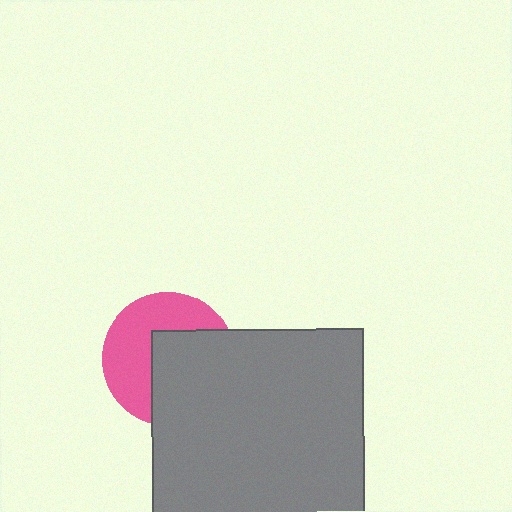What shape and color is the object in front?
The object in front is a gray square.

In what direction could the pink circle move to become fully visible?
The pink circle could move toward the upper-left. That would shift it out from behind the gray square entirely.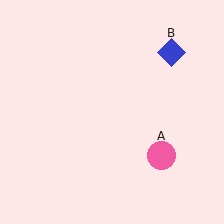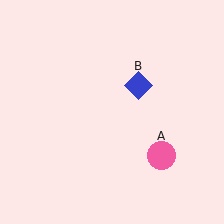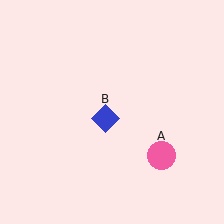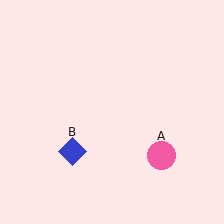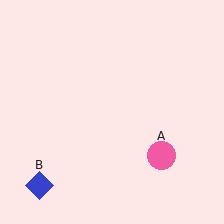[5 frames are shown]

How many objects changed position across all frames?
1 object changed position: blue diamond (object B).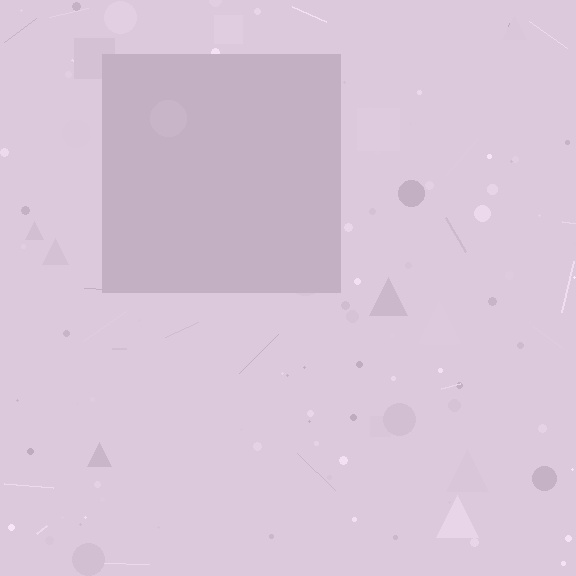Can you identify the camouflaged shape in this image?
The camouflaged shape is a square.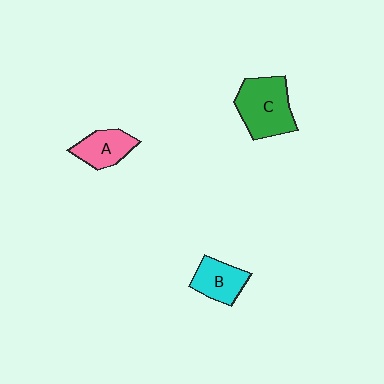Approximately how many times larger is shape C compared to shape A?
Approximately 1.6 times.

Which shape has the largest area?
Shape C (green).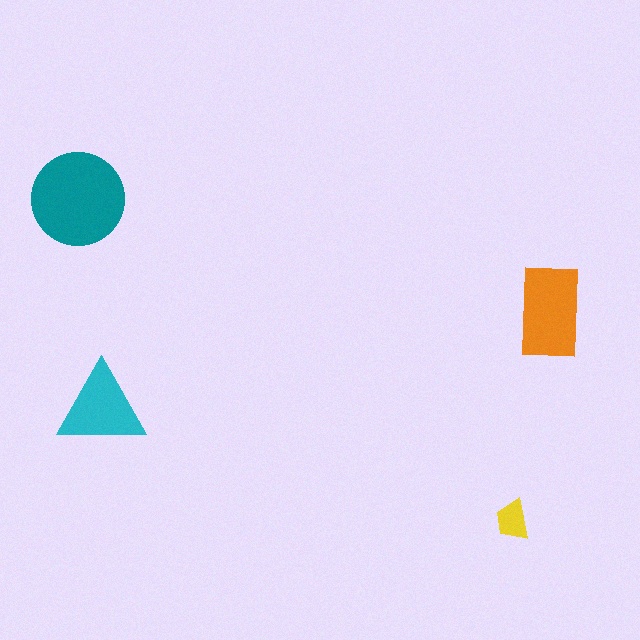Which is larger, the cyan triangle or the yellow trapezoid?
The cyan triangle.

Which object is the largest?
The teal circle.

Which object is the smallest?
The yellow trapezoid.